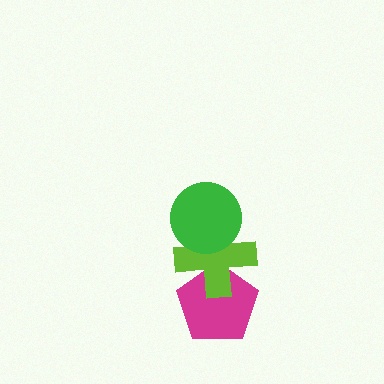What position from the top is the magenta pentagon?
The magenta pentagon is 3rd from the top.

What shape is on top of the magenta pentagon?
The lime cross is on top of the magenta pentagon.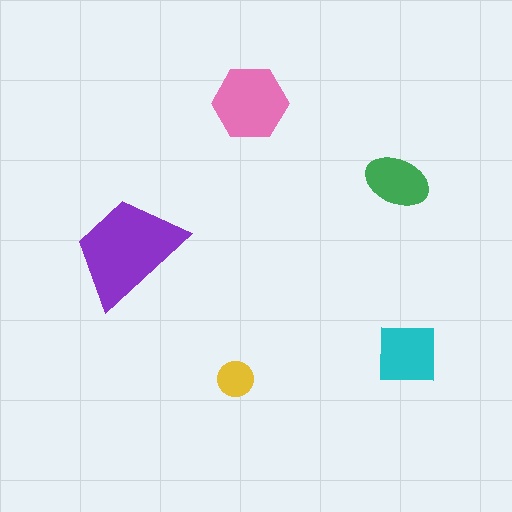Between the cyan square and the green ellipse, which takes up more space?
The cyan square.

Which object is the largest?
The purple trapezoid.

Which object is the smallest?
The yellow circle.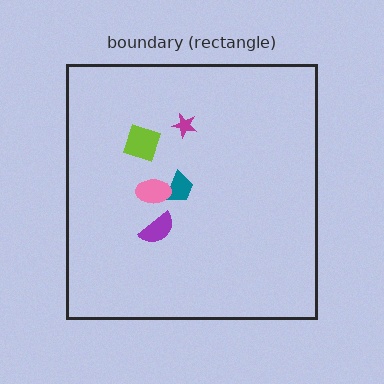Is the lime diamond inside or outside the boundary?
Inside.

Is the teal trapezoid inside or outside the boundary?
Inside.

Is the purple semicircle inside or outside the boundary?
Inside.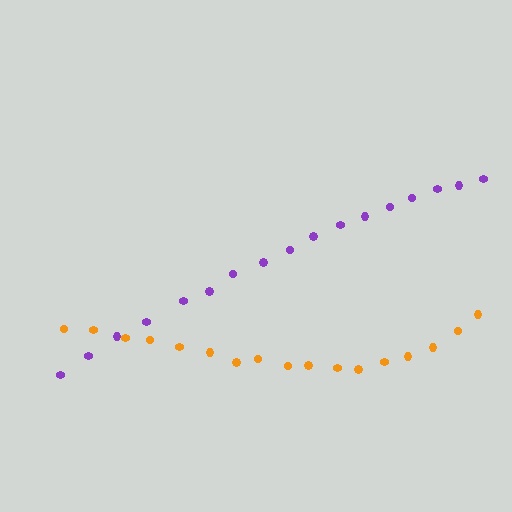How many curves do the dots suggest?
There are 2 distinct paths.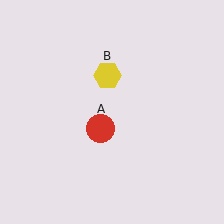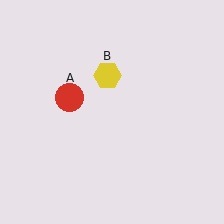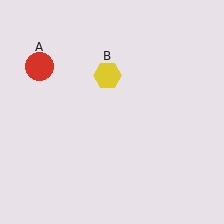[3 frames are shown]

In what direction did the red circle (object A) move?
The red circle (object A) moved up and to the left.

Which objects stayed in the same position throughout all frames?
Yellow hexagon (object B) remained stationary.